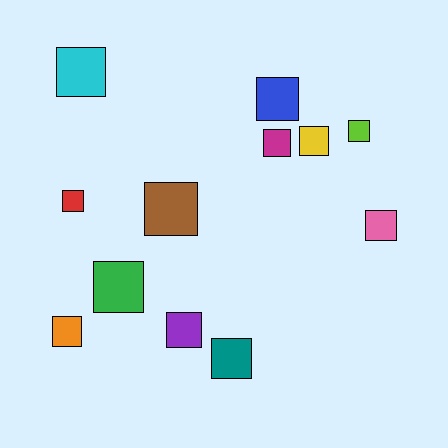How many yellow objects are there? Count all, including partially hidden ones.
There is 1 yellow object.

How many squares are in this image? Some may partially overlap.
There are 12 squares.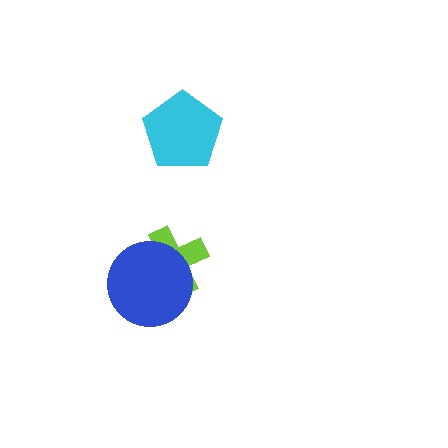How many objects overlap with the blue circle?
1 object overlaps with the blue circle.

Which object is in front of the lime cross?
The blue circle is in front of the lime cross.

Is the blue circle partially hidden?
No, no other shape covers it.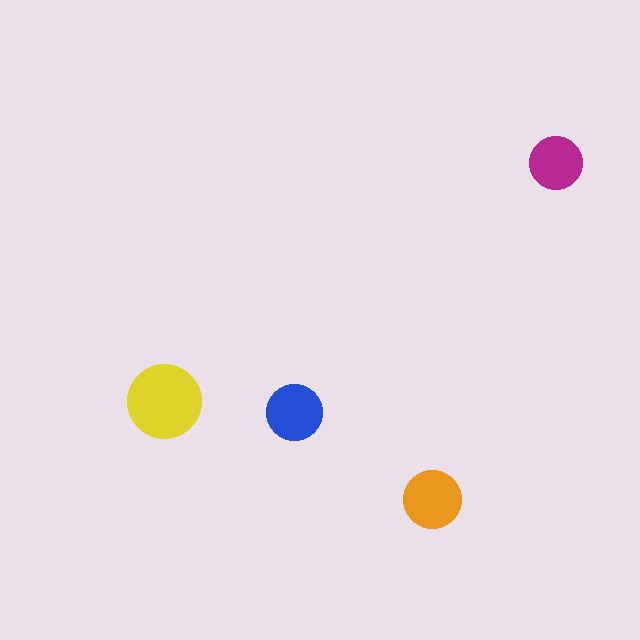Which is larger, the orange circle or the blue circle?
The orange one.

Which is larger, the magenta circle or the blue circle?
The blue one.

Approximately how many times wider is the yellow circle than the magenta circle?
About 1.5 times wider.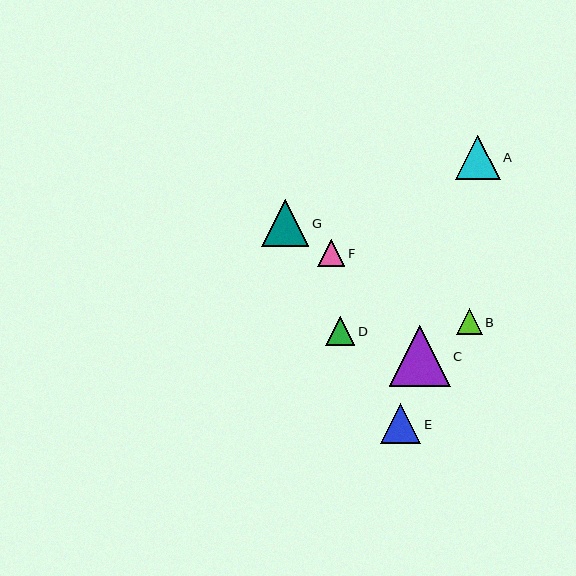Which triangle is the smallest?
Triangle B is the smallest with a size of approximately 25 pixels.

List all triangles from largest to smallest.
From largest to smallest: C, G, A, E, D, F, B.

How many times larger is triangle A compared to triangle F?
Triangle A is approximately 1.7 times the size of triangle F.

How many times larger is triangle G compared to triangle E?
Triangle G is approximately 1.2 times the size of triangle E.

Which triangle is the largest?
Triangle C is the largest with a size of approximately 61 pixels.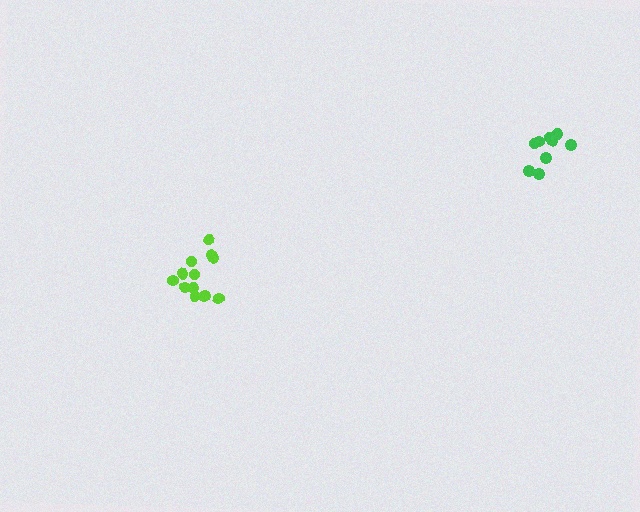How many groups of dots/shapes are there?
There are 2 groups.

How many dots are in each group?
Group 1: 12 dots, Group 2: 9 dots (21 total).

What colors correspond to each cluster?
The clusters are colored: lime, green.